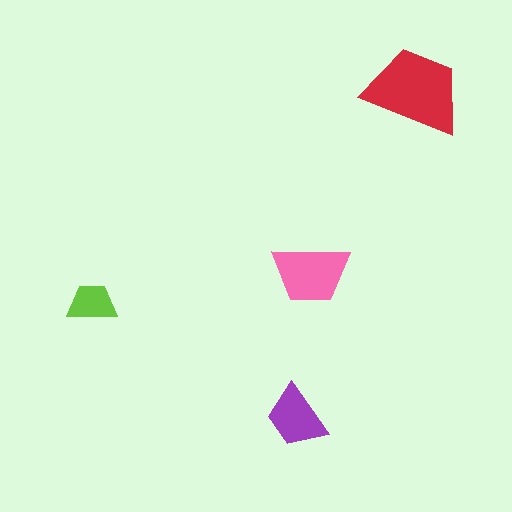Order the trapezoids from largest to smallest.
the red one, the pink one, the purple one, the lime one.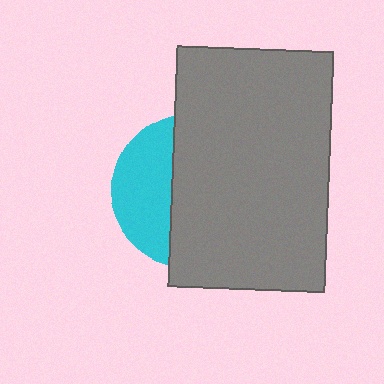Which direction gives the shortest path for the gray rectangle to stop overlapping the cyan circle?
Moving right gives the shortest separation.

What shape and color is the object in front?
The object in front is a gray rectangle.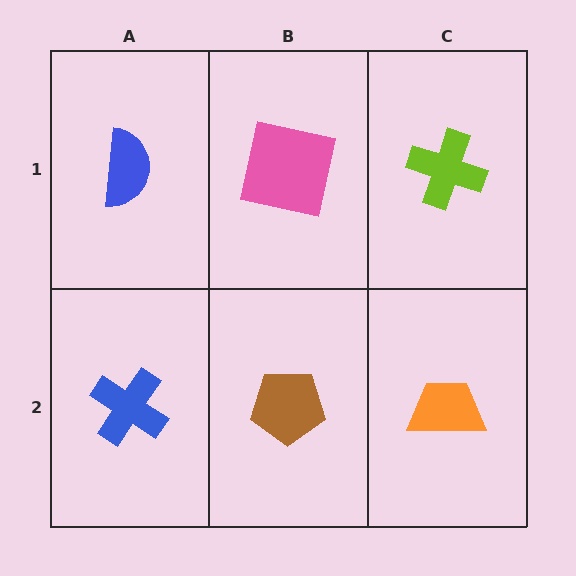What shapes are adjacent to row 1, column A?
A blue cross (row 2, column A), a pink square (row 1, column B).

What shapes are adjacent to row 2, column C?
A lime cross (row 1, column C), a brown pentagon (row 2, column B).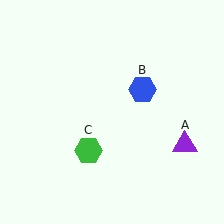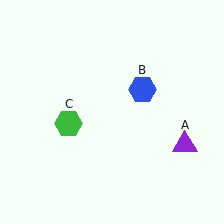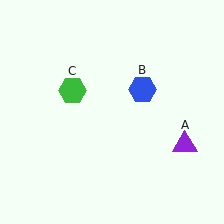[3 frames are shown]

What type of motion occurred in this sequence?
The green hexagon (object C) rotated clockwise around the center of the scene.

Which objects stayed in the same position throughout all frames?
Purple triangle (object A) and blue hexagon (object B) remained stationary.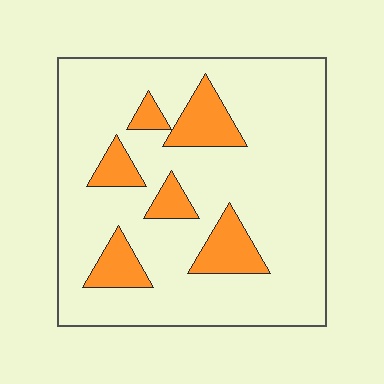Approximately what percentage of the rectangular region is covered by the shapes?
Approximately 15%.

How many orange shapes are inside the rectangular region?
6.